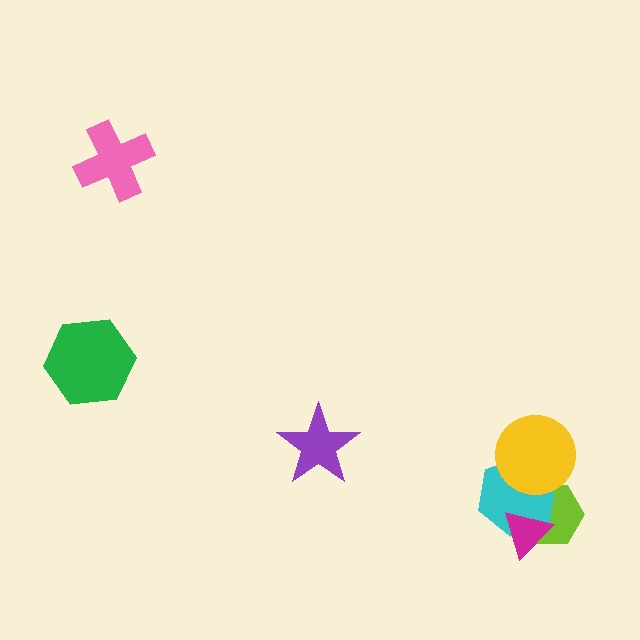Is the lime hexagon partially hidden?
Yes, it is partially covered by another shape.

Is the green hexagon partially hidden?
No, no other shape covers it.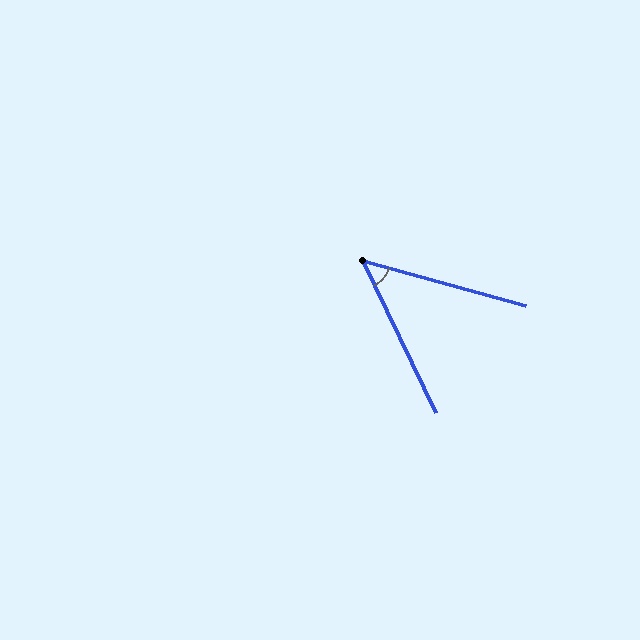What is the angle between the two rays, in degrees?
Approximately 49 degrees.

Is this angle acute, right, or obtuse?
It is acute.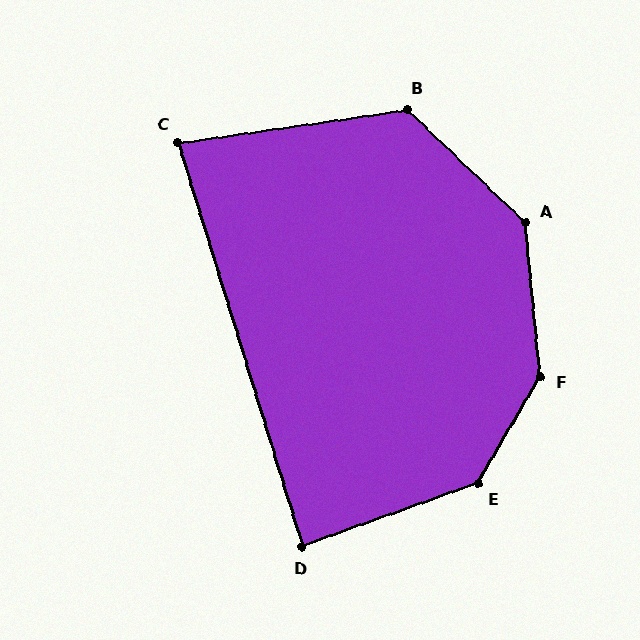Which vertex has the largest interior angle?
F, at approximately 144 degrees.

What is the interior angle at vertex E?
Approximately 140 degrees (obtuse).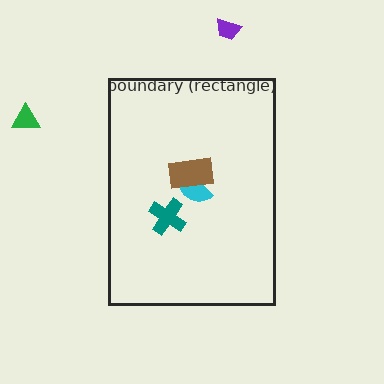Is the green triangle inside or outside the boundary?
Outside.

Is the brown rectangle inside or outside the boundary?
Inside.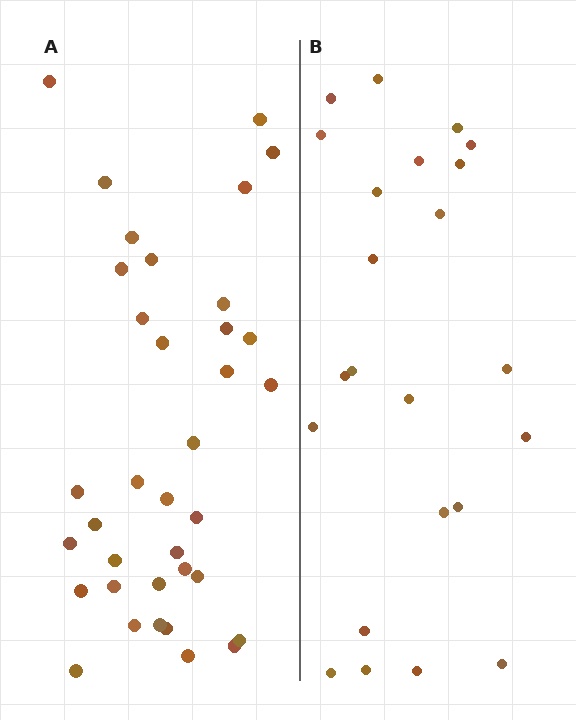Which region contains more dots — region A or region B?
Region A (the left region) has more dots.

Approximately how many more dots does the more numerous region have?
Region A has approximately 15 more dots than region B.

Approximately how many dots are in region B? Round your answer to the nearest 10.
About 20 dots. (The exact count is 23, which rounds to 20.)